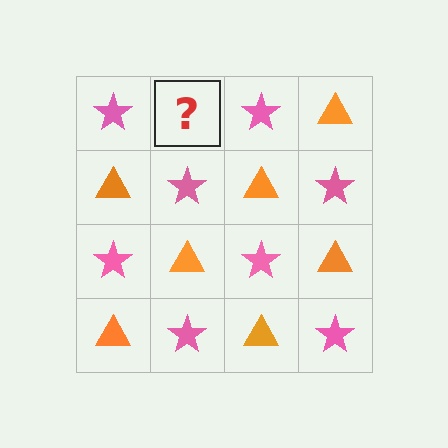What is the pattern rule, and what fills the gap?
The rule is that it alternates pink star and orange triangle in a checkerboard pattern. The gap should be filled with an orange triangle.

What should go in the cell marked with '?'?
The missing cell should contain an orange triangle.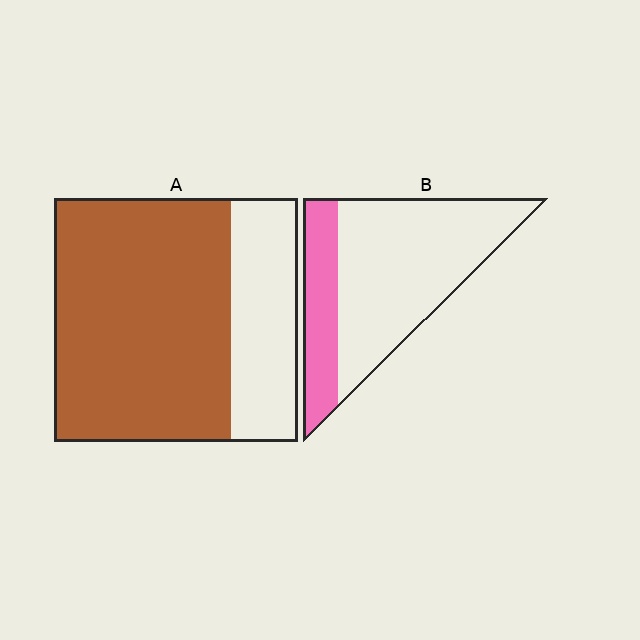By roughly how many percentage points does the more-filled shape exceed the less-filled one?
By roughly 45 percentage points (A over B).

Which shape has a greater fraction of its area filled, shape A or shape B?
Shape A.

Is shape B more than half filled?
No.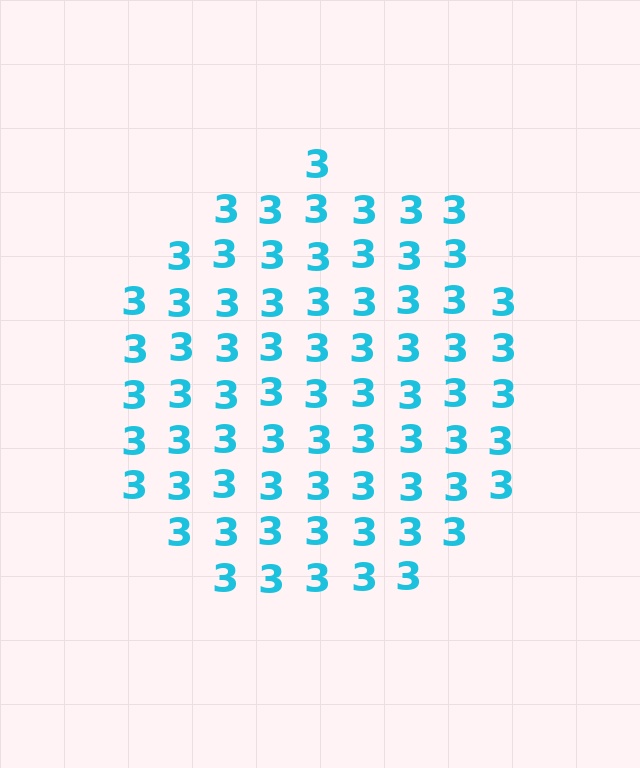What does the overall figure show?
The overall figure shows a circle.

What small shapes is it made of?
It is made of small digit 3's.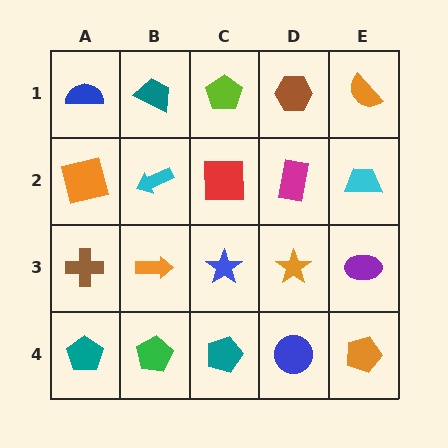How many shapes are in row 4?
5 shapes.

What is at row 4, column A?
A teal pentagon.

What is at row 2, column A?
An orange square.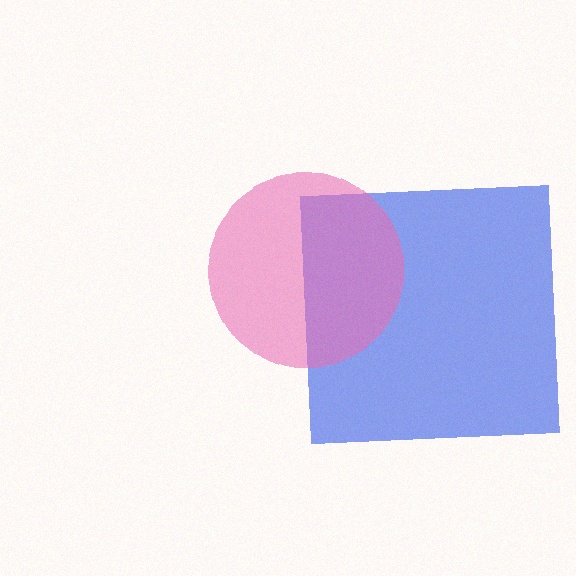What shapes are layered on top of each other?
The layered shapes are: a blue square, a pink circle.